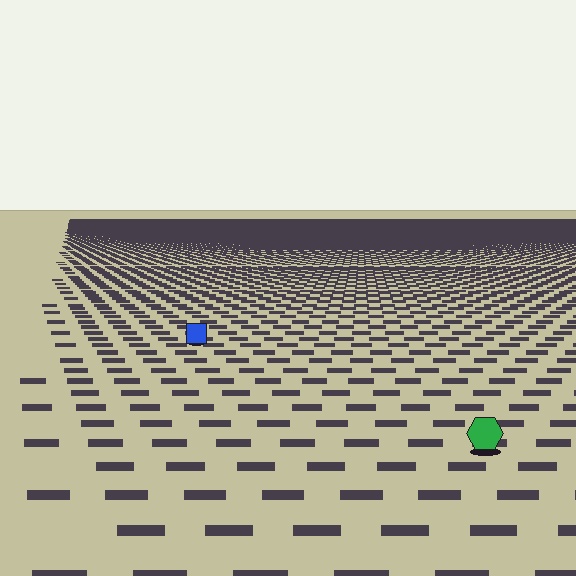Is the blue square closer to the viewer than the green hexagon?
No. The green hexagon is closer — you can tell from the texture gradient: the ground texture is coarser near it.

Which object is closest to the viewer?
The green hexagon is closest. The texture marks near it are larger and more spread out.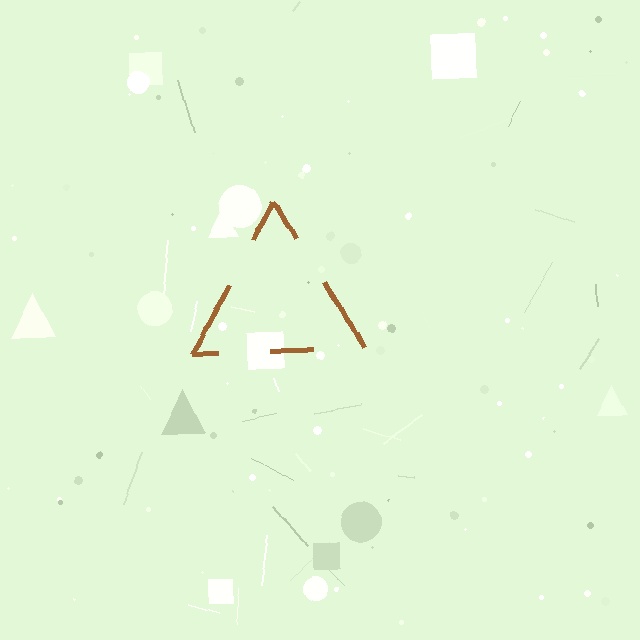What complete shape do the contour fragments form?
The contour fragments form a triangle.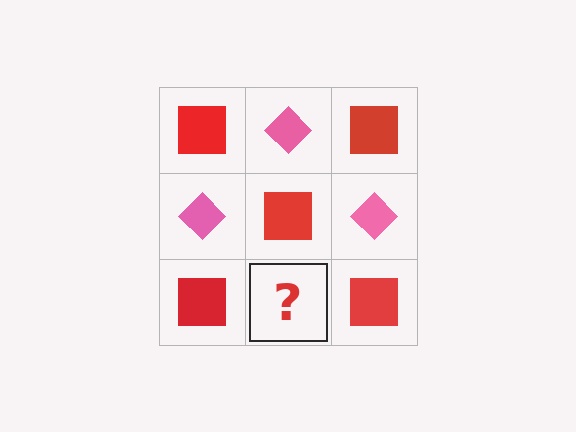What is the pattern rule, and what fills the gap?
The rule is that it alternates red square and pink diamond in a checkerboard pattern. The gap should be filled with a pink diamond.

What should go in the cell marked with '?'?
The missing cell should contain a pink diamond.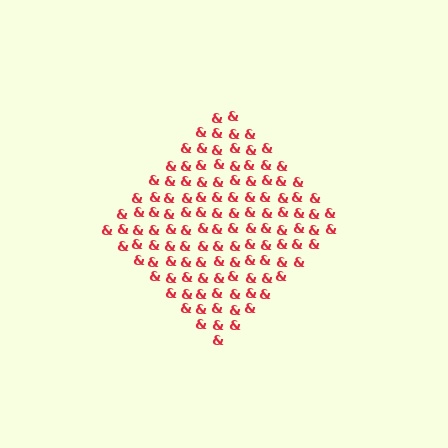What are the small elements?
The small elements are ampersands.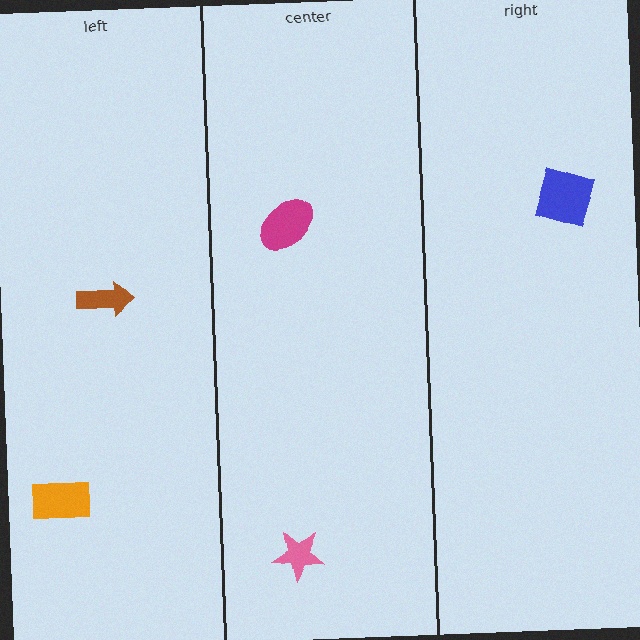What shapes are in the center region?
The magenta ellipse, the pink star.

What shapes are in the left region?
The orange rectangle, the brown arrow.